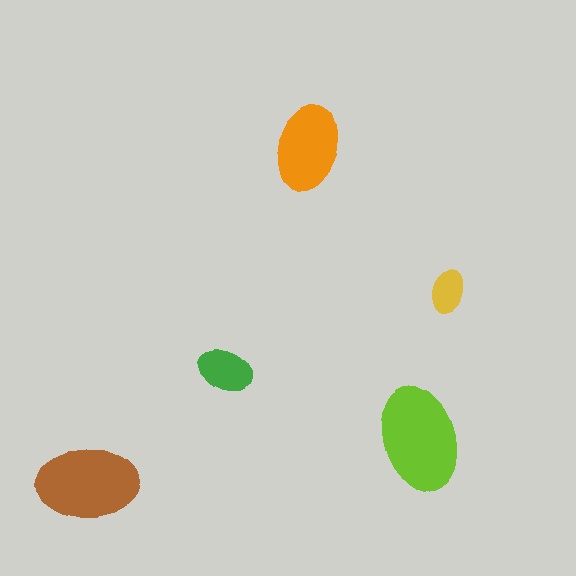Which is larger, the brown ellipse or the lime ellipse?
The lime one.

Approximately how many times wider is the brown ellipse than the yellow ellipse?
About 2.5 times wider.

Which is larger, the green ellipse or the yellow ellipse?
The green one.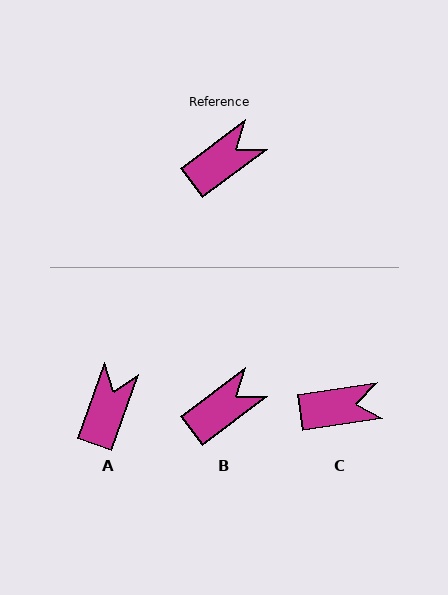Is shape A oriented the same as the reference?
No, it is off by about 33 degrees.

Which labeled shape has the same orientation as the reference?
B.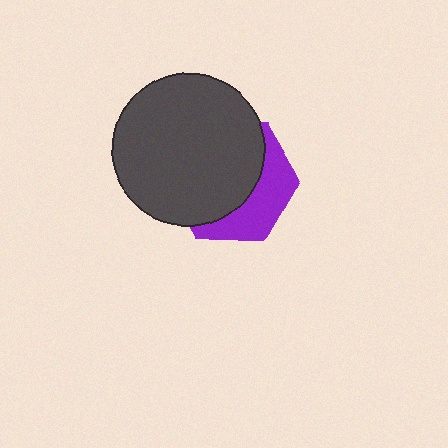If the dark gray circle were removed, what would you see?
You would see the complete purple hexagon.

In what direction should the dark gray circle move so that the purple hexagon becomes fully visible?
The dark gray circle should move toward the upper-left. That is the shortest direction to clear the overlap and leave the purple hexagon fully visible.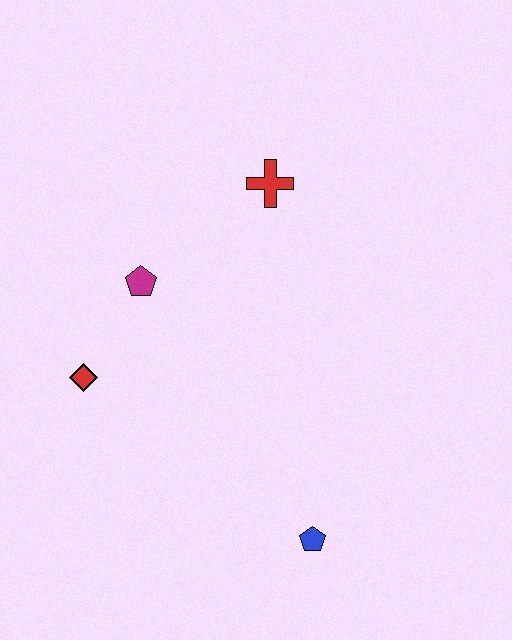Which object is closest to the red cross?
The magenta pentagon is closest to the red cross.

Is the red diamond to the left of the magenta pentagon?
Yes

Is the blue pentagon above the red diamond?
No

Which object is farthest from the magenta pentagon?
The blue pentagon is farthest from the magenta pentagon.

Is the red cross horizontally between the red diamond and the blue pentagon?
Yes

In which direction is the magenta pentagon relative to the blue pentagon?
The magenta pentagon is above the blue pentagon.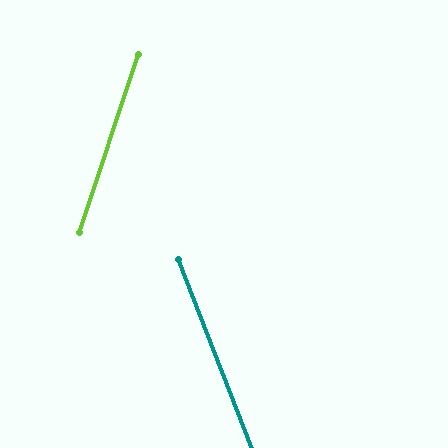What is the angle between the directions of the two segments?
Approximately 40 degrees.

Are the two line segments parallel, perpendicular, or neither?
Neither parallel nor perpendicular — they differ by about 40°.